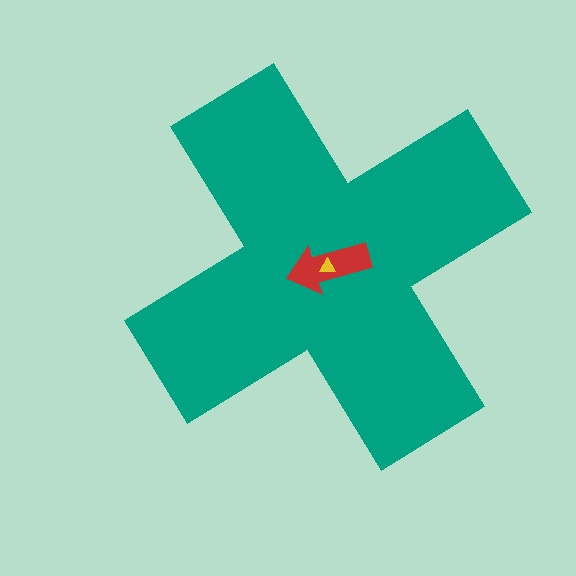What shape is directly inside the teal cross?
The red arrow.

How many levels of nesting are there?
3.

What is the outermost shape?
The teal cross.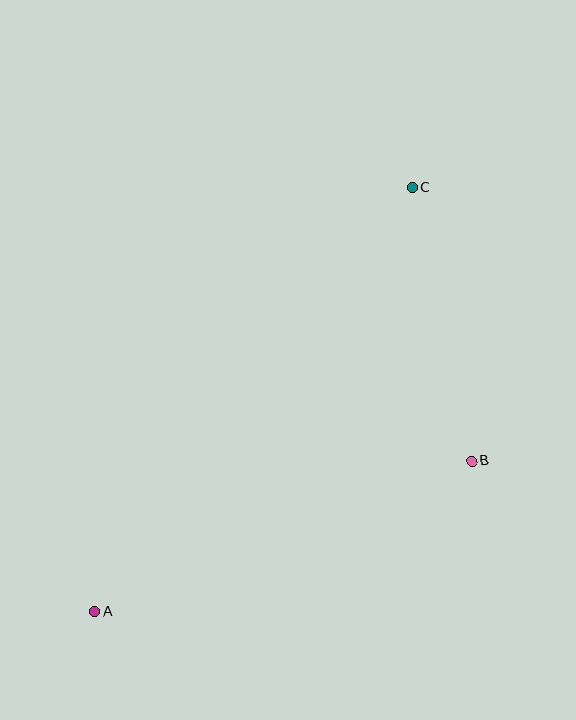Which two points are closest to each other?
Points B and C are closest to each other.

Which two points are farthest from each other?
Points A and C are farthest from each other.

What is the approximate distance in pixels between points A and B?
The distance between A and B is approximately 406 pixels.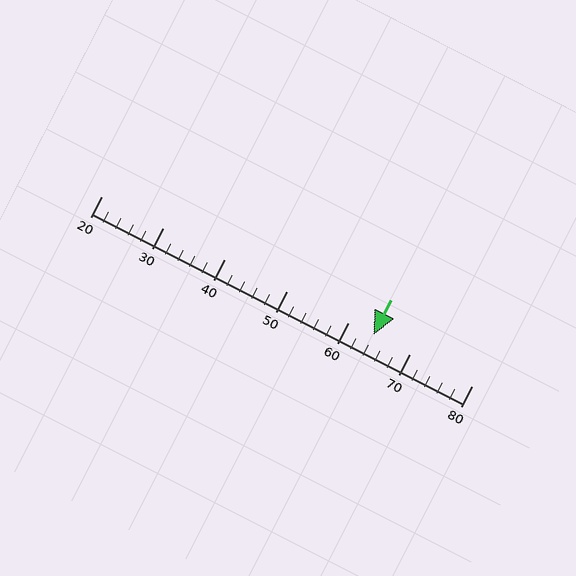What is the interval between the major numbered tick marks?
The major tick marks are spaced 10 units apart.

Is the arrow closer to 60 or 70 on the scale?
The arrow is closer to 60.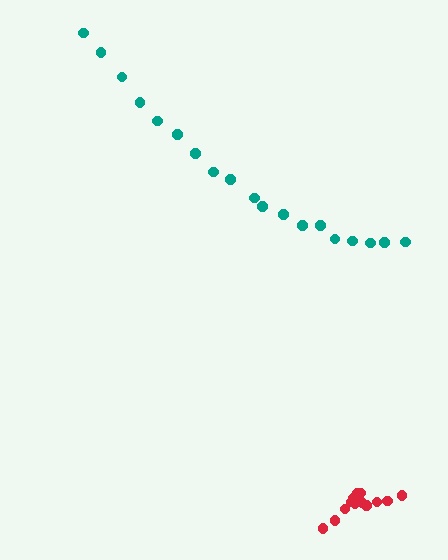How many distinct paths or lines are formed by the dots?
There are 2 distinct paths.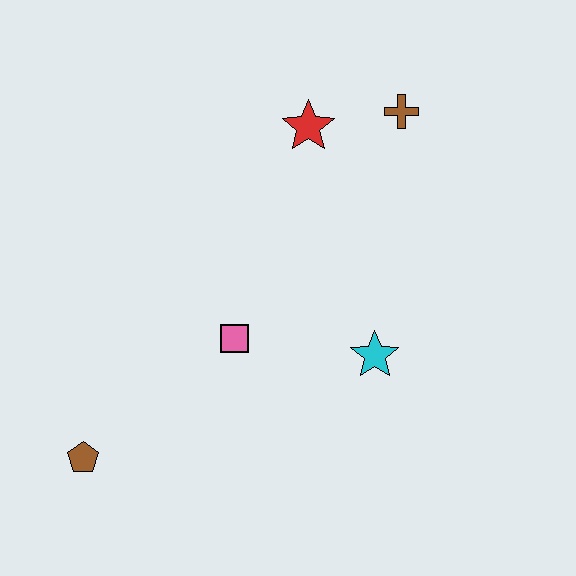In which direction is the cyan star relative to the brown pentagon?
The cyan star is to the right of the brown pentagon.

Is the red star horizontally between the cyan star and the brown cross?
No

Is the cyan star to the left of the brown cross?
Yes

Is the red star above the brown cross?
No